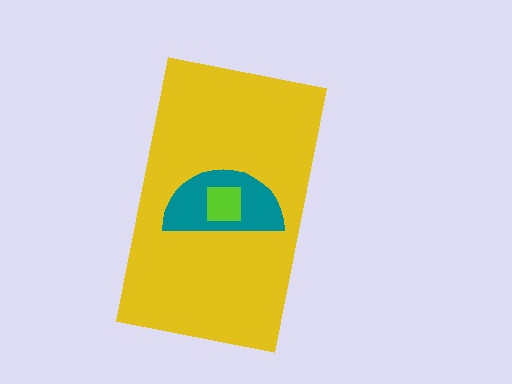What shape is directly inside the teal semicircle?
The lime square.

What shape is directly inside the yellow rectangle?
The teal semicircle.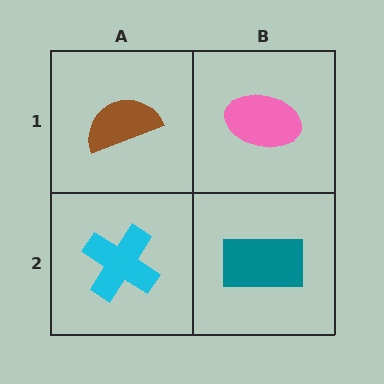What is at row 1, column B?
A pink ellipse.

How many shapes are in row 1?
2 shapes.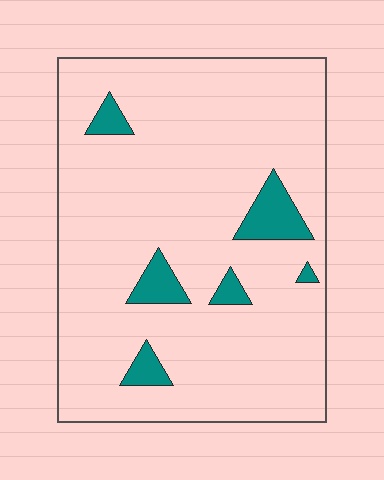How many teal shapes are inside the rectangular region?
6.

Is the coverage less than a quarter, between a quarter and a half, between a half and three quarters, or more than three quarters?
Less than a quarter.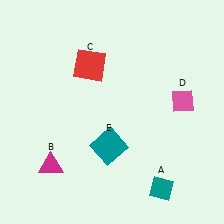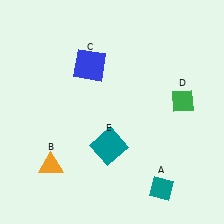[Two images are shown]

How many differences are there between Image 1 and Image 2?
There are 3 differences between the two images.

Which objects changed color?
B changed from magenta to orange. C changed from red to blue. D changed from pink to green.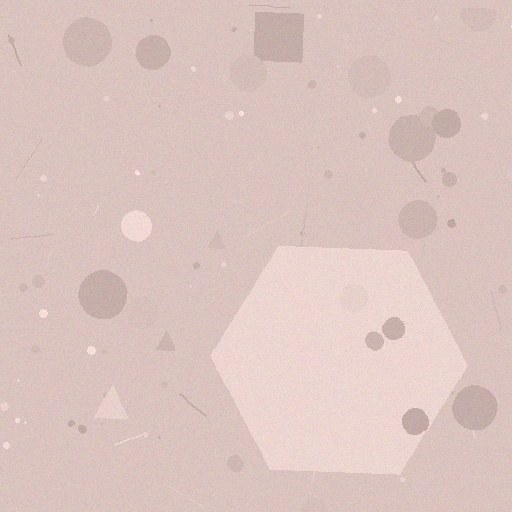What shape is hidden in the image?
A hexagon is hidden in the image.